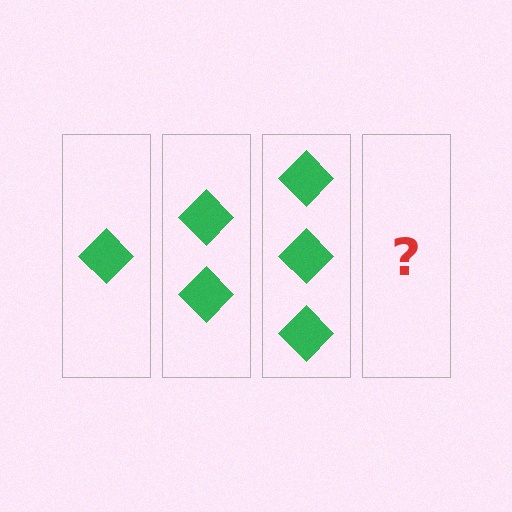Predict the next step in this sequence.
The next step is 4 diamonds.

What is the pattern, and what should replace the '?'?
The pattern is that each step adds one more diamond. The '?' should be 4 diamonds.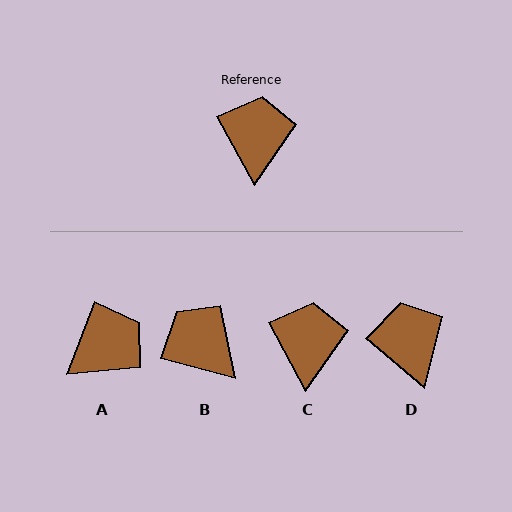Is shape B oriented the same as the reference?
No, it is off by about 47 degrees.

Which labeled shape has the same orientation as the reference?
C.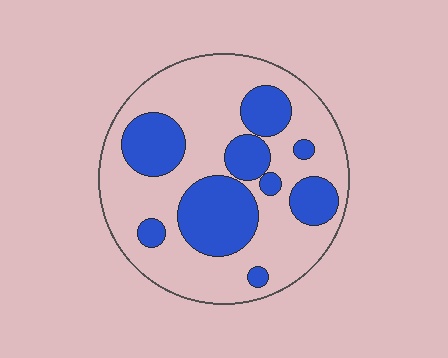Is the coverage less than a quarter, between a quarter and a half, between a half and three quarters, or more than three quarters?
Between a quarter and a half.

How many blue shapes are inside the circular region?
9.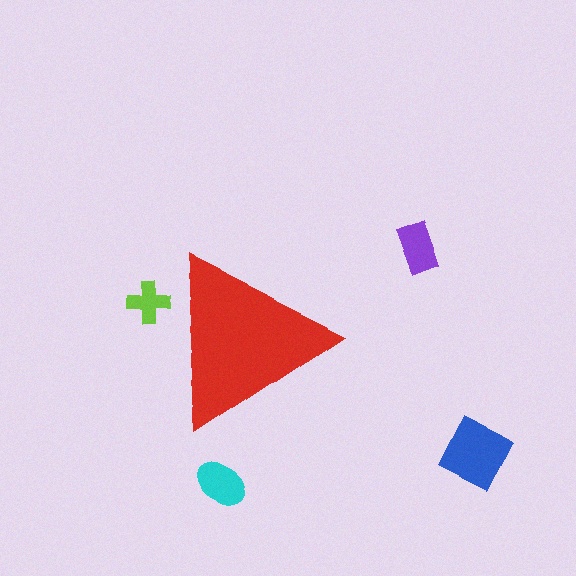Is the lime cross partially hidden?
Yes, the lime cross is partially hidden behind the red triangle.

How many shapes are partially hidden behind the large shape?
1 shape is partially hidden.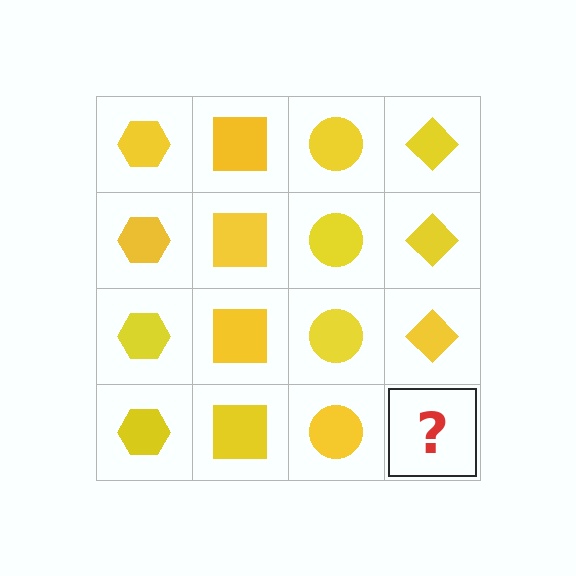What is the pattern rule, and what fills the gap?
The rule is that each column has a consistent shape. The gap should be filled with a yellow diamond.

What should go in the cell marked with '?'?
The missing cell should contain a yellow diamond.